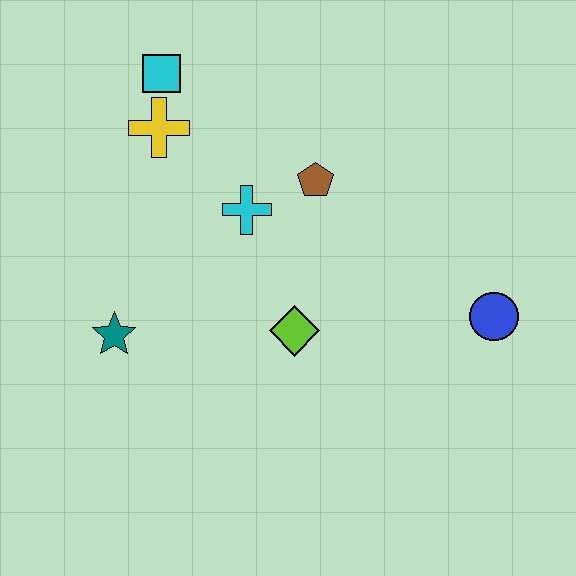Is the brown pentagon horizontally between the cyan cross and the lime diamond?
No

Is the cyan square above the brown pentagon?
Yes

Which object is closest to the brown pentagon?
The cyan cross is closest to the brown pentagon.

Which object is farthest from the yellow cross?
The blue circle is farthest from the yellow cross.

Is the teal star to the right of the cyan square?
No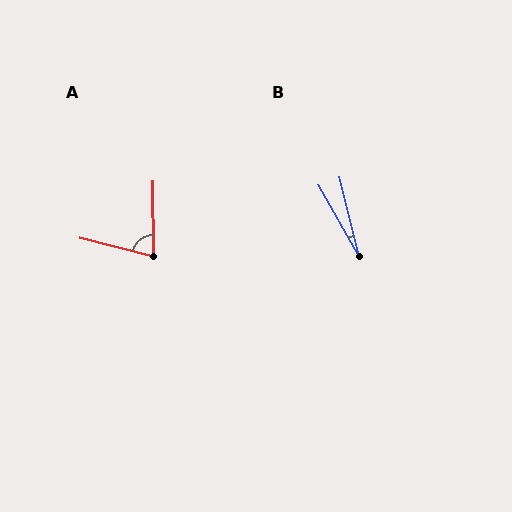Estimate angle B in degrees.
Approximately 16 degrees.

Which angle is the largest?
A, at approximately 75 degrees.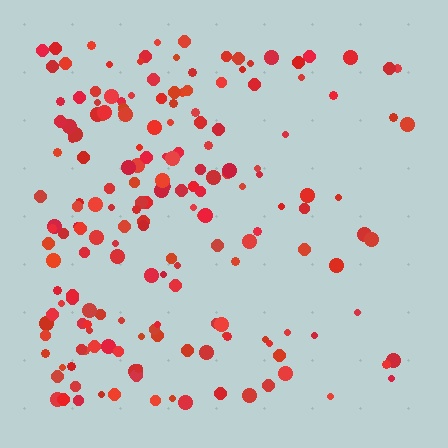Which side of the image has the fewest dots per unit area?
The right.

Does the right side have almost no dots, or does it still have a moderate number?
Still a moderate number, just noticeably fewer than the left.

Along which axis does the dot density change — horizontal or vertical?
Horizontal.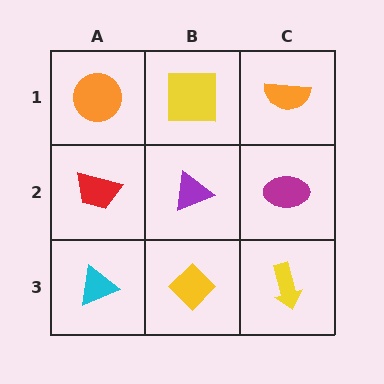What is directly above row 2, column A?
An orange circle.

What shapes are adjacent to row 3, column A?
A red trapezoid (row 2, column A), a yellow diamond (row 3, column B).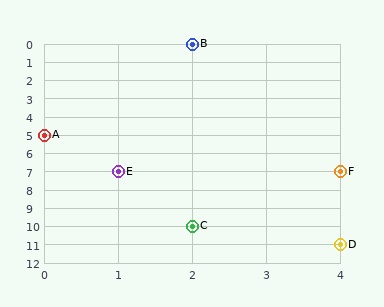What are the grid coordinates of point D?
Point D is at grid coordinates (4, 11).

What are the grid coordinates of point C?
Point C is at grid coordinates (2, 10).